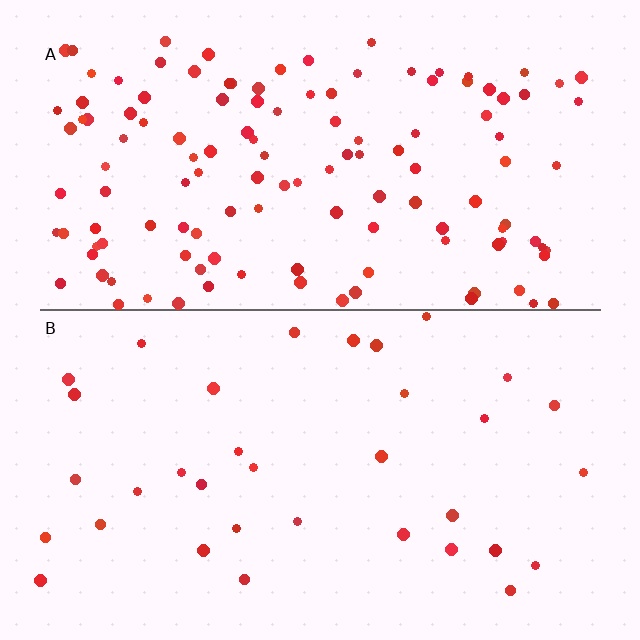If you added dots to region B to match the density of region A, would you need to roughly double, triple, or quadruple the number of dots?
Approximately quadruple.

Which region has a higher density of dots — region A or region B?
A (the top).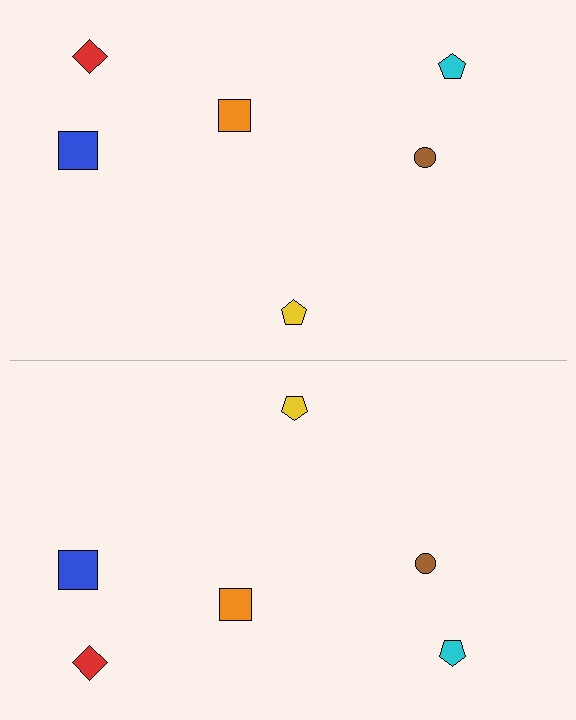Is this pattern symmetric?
Yes, this pattern has bilateral (reflection) symmetry.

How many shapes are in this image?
There are 12 shapes in this image.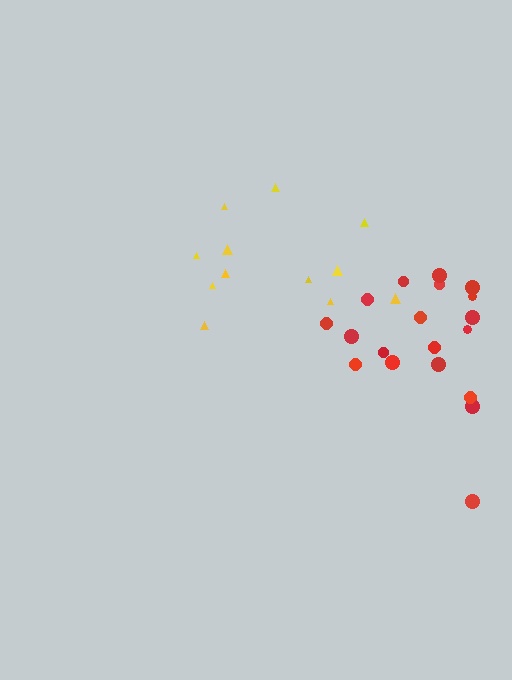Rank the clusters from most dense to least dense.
red, yellow.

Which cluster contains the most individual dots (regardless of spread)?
Red (19).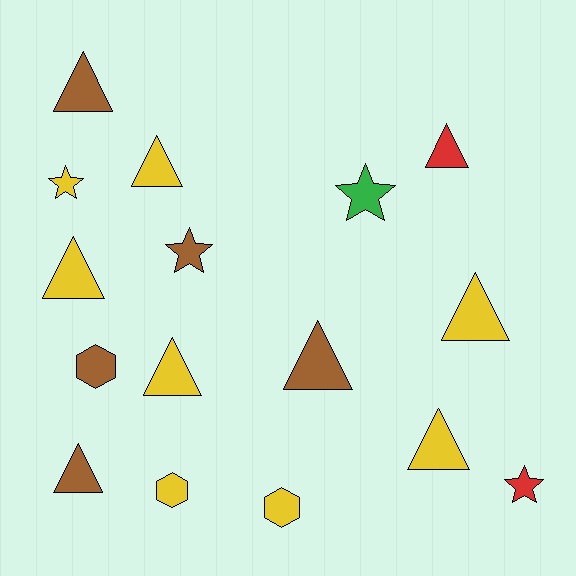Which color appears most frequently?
Yellow, with 8 objects.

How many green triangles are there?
There are no green triangles.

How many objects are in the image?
There are 16 objects.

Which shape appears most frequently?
Triangle, with 9 objects.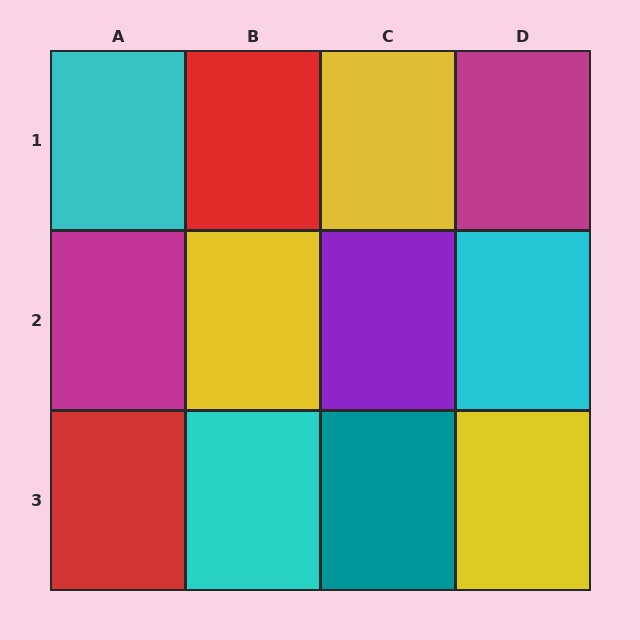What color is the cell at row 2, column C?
Purple.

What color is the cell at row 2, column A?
Magenta.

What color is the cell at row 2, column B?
Yellow.